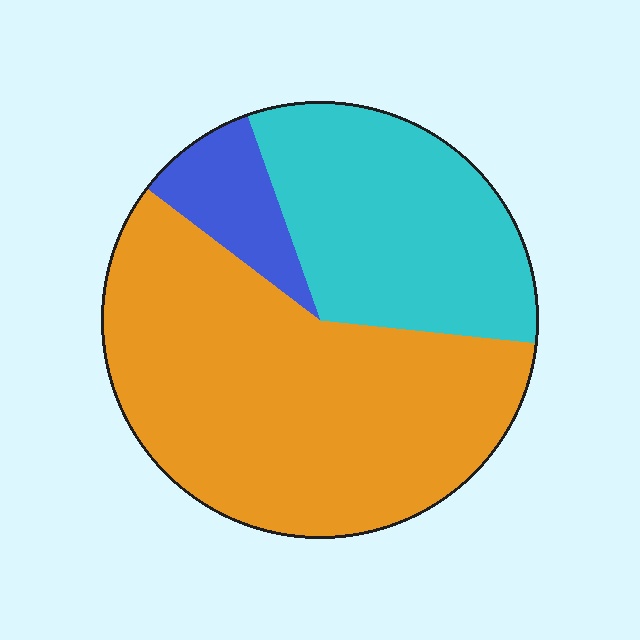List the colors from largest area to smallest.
From largest to smallest: orange, cyan, blue.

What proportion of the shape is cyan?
Cyan takes up about one third (1/3) of the shape.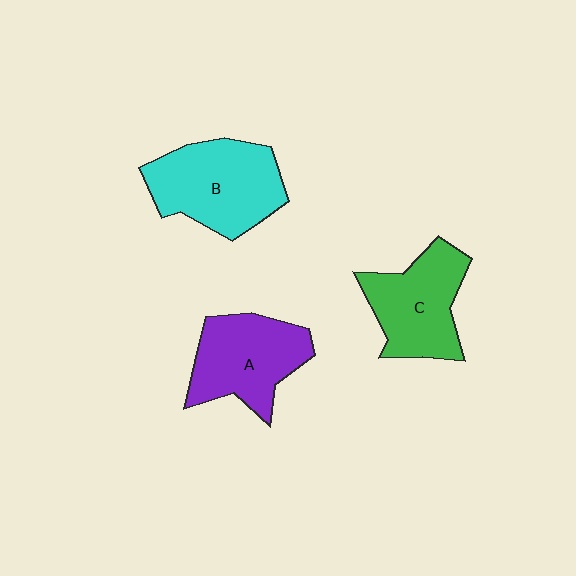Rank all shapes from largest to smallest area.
From largest to smallest: B (cyan), A (purple), C (green).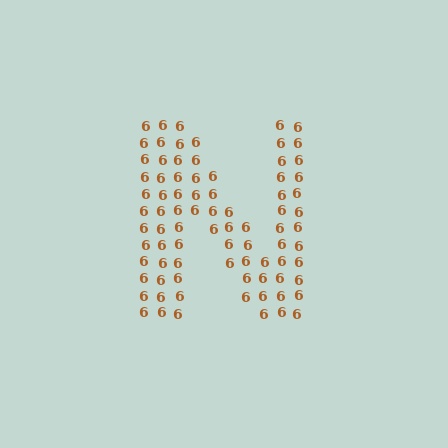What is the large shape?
The large shape is the letter N.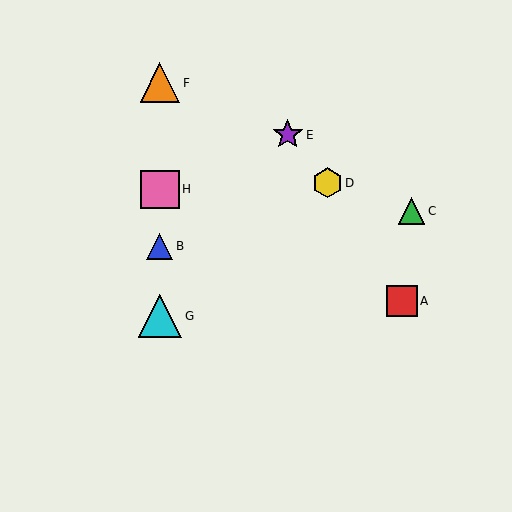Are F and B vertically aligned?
Yes, both are at x≈160.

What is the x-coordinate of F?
Object F is at x≈160.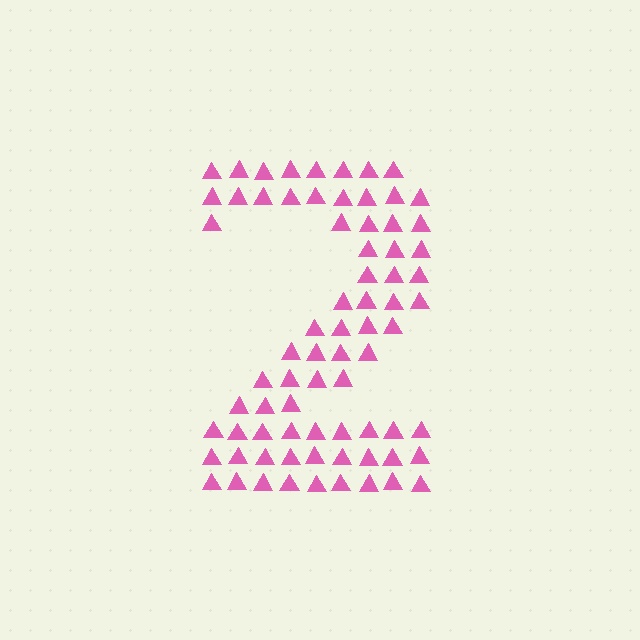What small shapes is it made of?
It is made of small triangles.